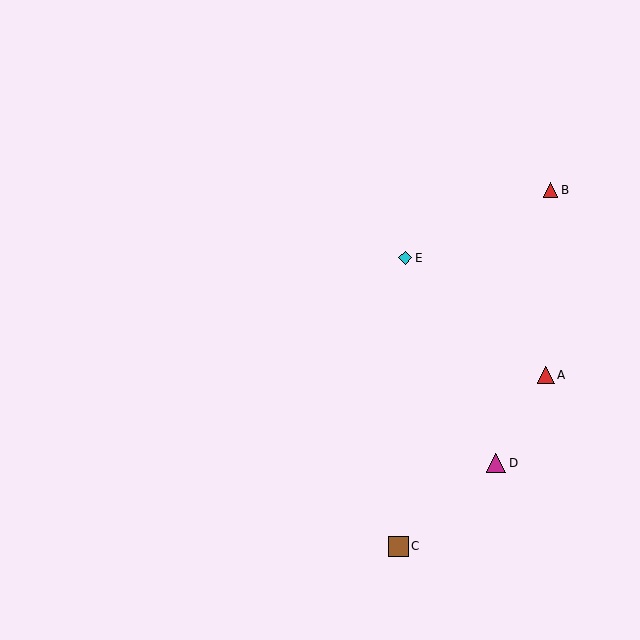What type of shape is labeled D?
Shape D is a magenta triangle.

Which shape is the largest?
The brown square (labeled C) is the largest.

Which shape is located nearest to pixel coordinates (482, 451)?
The magenta triangle (labeled D) at (496, 463) is nearest to that location.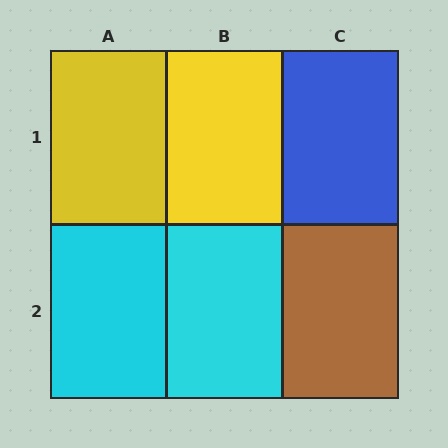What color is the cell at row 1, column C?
Blue.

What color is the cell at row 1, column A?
Yellow.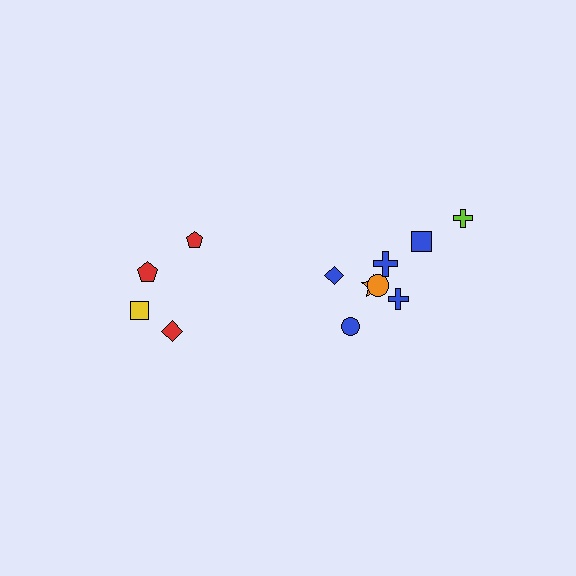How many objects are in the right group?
There are 8 objects.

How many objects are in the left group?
There are 4 objects.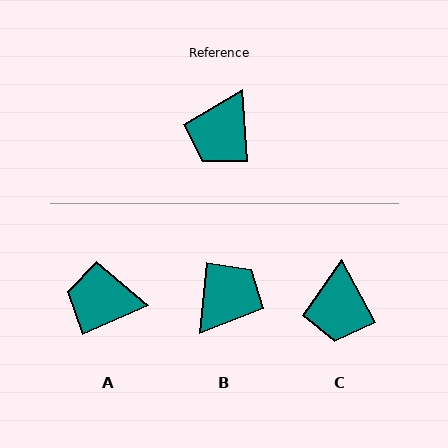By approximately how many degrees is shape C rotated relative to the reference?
Approximately 24 degrees counter-clockwise.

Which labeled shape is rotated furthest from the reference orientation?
B, about 170 degrees away.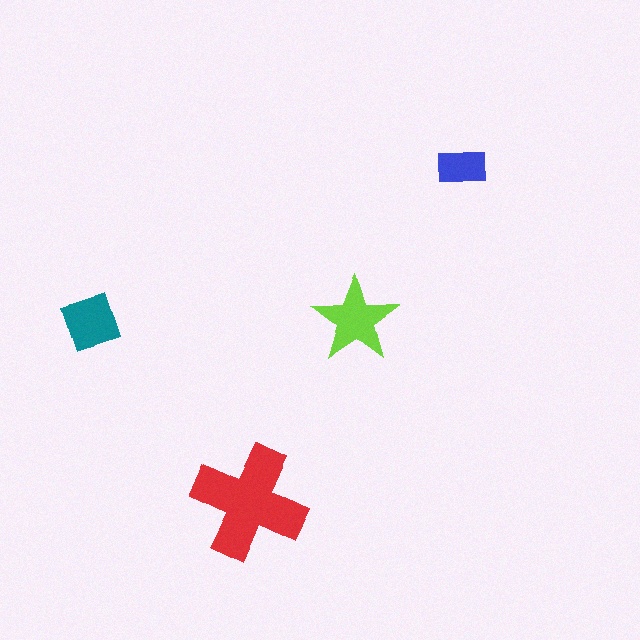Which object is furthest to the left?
The teal square is leftmost.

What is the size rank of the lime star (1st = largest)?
2nd.